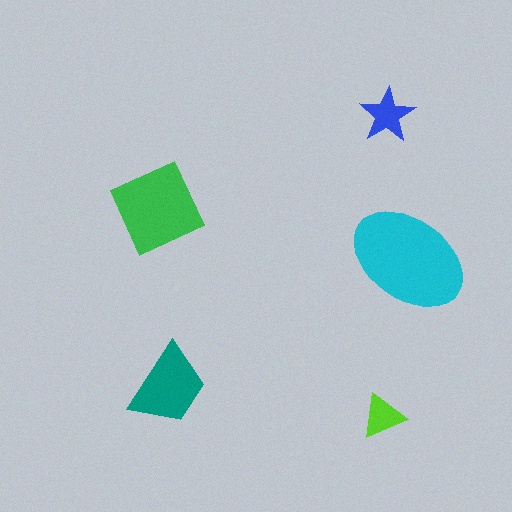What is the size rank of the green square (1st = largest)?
2nd.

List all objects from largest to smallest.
The cyan ellipse, the green square, the teal trapezoid, the blue star, the lime triangle.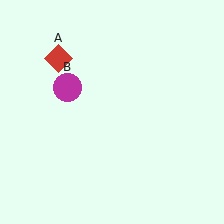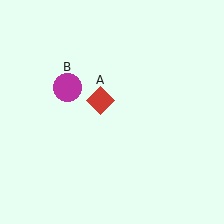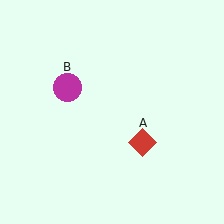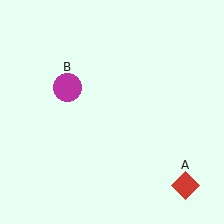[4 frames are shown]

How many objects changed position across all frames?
1 object changed position: red diamond (object A).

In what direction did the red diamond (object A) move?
The red diamond (object A) moved down and to the right.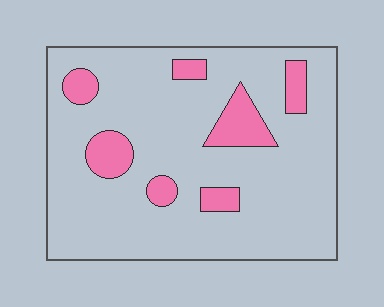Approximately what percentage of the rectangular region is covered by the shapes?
Approximately 15%.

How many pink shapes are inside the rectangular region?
7.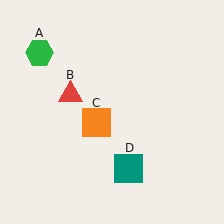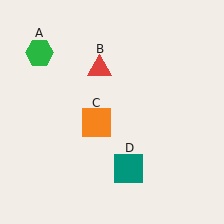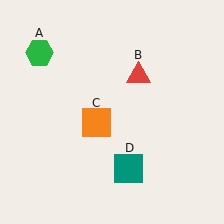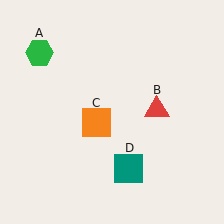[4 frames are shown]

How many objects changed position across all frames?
1 object changed position: red triangle (object B).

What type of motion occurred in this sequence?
The red triangle (object B) rotated clockwise around the center of the scene.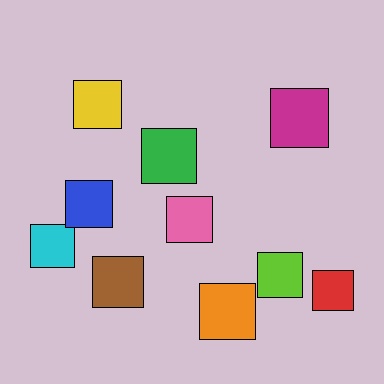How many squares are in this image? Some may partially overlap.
There are 10 squares.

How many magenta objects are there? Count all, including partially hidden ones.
There is 1 magenta object.